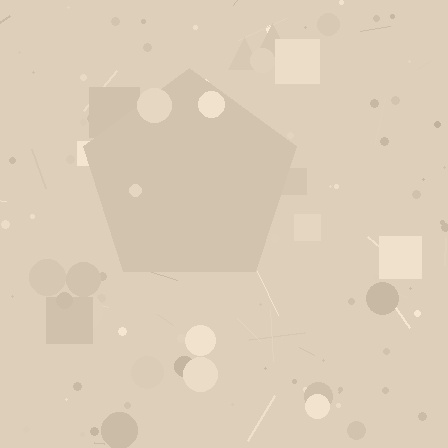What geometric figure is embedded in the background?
A pentagon is embedded in the background.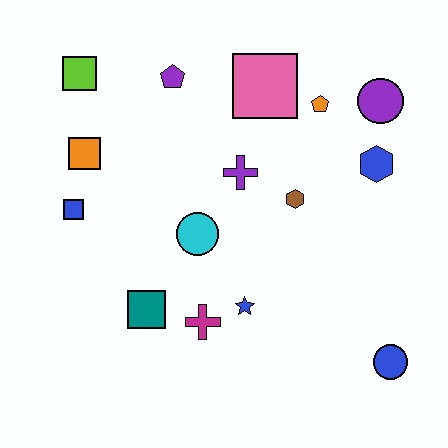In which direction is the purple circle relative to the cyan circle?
The purple circle is to the right of the cyan circle.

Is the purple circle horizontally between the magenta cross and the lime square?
No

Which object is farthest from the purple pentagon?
The blue circle is farthest from the purple pentagon.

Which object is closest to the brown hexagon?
The purple cross is closest to the brown hexagon.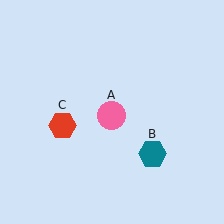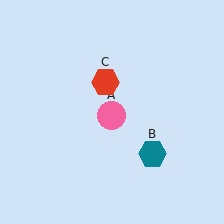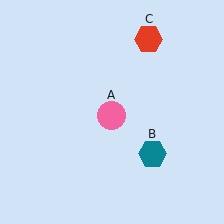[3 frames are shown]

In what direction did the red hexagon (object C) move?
The red hexagon (object C) moved up and to the right.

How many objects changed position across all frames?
1 object changed position: red hexagon (object C).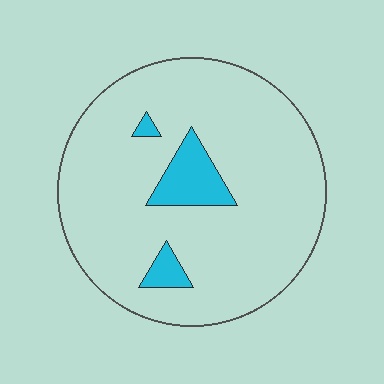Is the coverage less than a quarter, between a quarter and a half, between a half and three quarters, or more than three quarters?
Less than a quarter.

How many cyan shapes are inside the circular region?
3.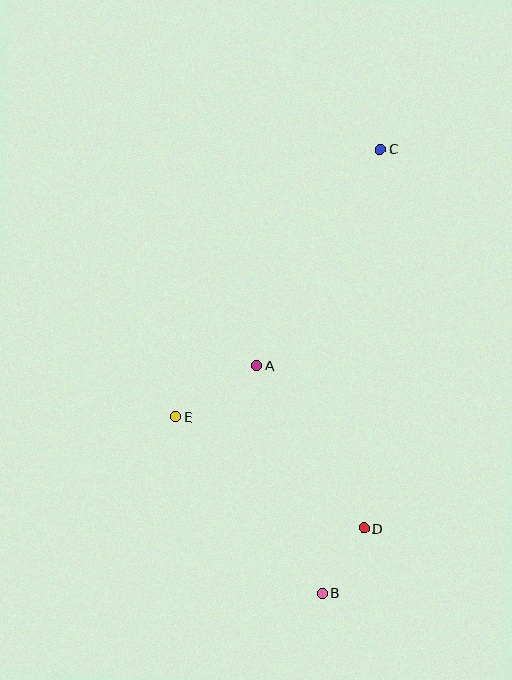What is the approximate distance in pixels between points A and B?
The distance between A and B is approximately 237 pixels.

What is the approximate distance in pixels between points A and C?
The distance between A and C is approximately 249 pixels.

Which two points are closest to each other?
Points B and D are closest to each other.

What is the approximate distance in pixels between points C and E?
The distance between C and E is approximately 337 pixels.